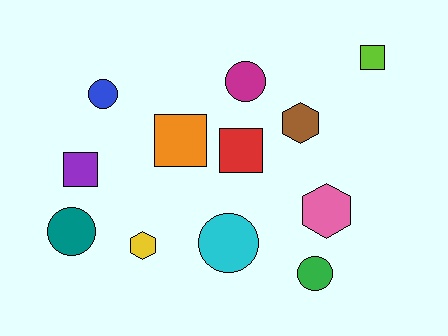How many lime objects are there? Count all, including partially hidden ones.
There is 1 lime object.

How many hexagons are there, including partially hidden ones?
There are 3 hexagons.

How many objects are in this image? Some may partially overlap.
There are 12 objects.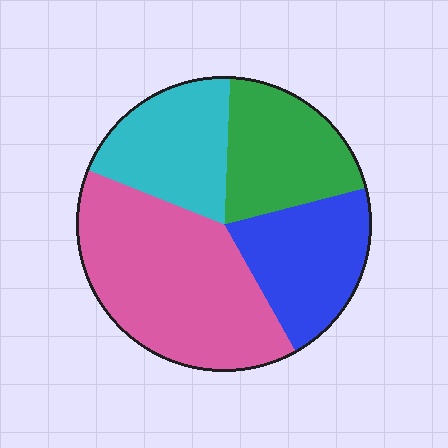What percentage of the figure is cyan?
Cyan covers about 20% of the figure.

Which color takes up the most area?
Pink, at roughly 40%.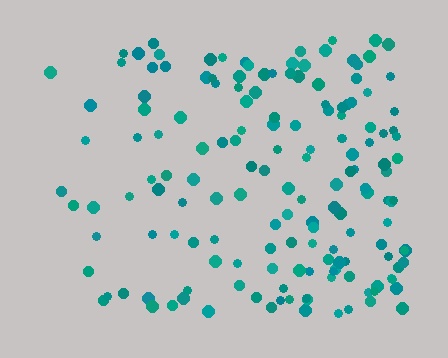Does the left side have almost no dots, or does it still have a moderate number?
Still a moderate number, just noticeably fewer than the right.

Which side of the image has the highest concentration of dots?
The right.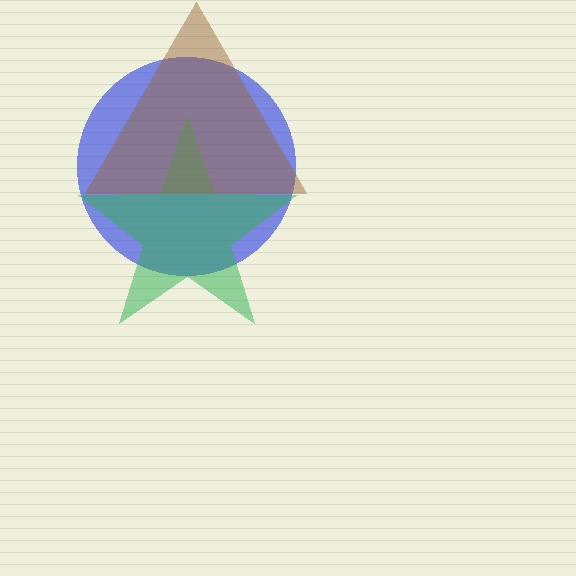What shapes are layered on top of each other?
The layered shapes are: a blue circle, a green star, a brown triangle.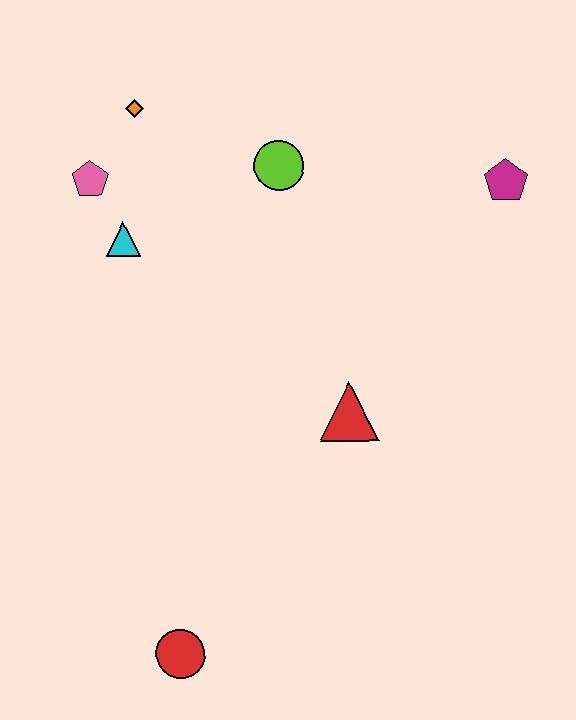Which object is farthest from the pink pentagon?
The red circle is farthest from the pink pentagon.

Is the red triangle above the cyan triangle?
No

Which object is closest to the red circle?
The red triangle is closest to the red circle.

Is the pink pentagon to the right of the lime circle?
No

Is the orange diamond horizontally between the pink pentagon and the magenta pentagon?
Yes